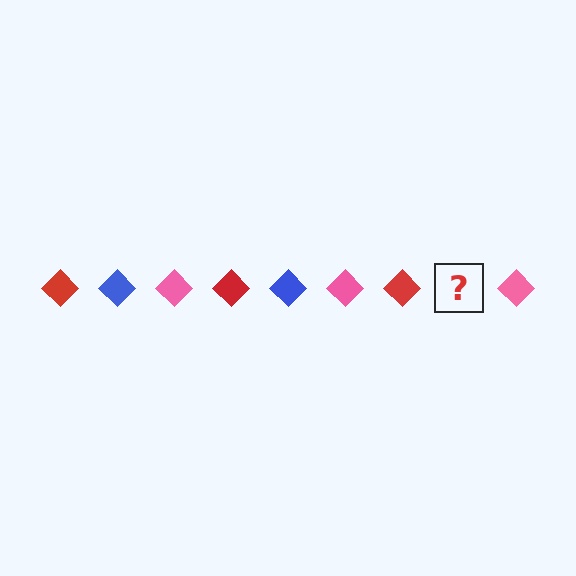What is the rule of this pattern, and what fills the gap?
The rule is that the pattern cycles through red, blue, pink diamonds. The gap should be filled with a blue diamond.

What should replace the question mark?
The question mark should be replaced with a blue diamond.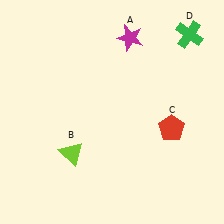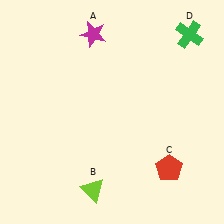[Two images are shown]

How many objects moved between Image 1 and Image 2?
3 objects moved between the two images.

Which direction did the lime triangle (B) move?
The lime triangle (B) moved down.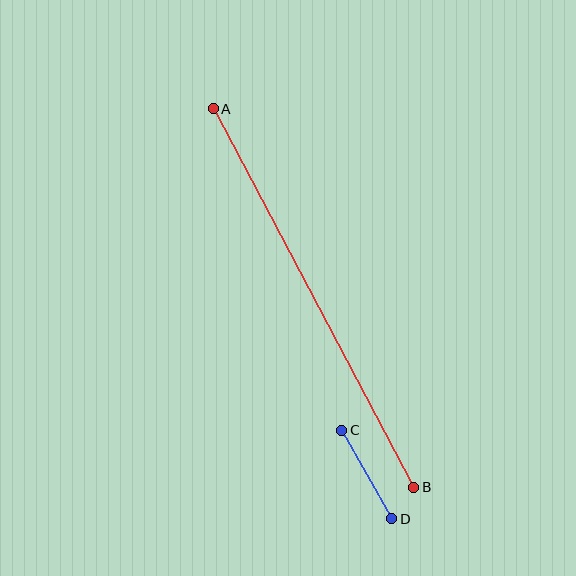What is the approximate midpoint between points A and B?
The midpoint is at approximately (313, 298) pixels.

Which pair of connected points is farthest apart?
Points A and B are farthest apart.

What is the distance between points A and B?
The distance is approximately 428 pixels.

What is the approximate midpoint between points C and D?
The midpoint is at approximately (367, 475) pixels.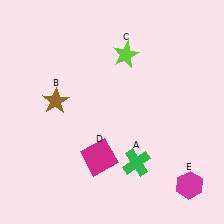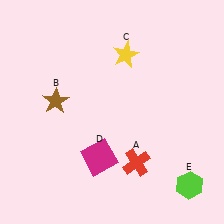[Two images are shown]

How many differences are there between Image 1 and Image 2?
There are 3 differences between the two images.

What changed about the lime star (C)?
In Image 1, C is lime. In Image 2, it changed to yellow.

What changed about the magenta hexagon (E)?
In Image 1, E is magenta. In Image 2, it changed to lime.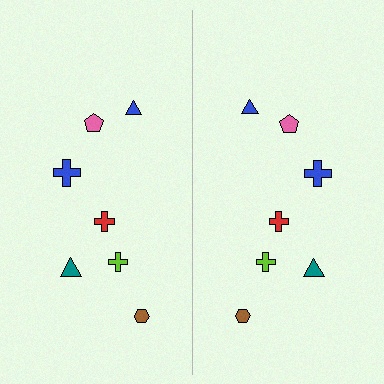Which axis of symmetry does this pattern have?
The pattern has a vertical axis of symmetry running through the center of the image.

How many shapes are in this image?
There are 14 shapes in this image.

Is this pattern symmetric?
Yes, this pattern has bilateral (reflection) symmetry.